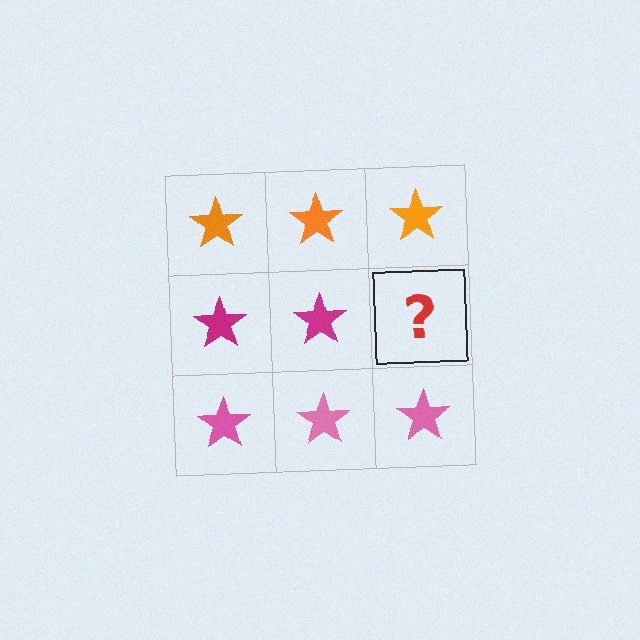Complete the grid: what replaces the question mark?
The question mark should be replaced with a magenta star.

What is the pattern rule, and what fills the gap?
The rule is that each row has a consistent color. The gap should be filled with a magenta star.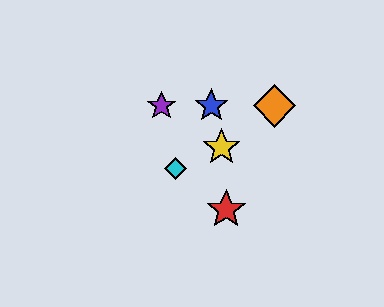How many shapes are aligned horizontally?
4 shapes (the blue star, the green diamond, the purple star, the orange diamond) are aligned horizontally.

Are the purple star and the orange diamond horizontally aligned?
Yes, both are at y≈106.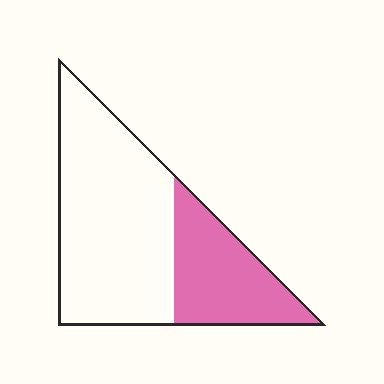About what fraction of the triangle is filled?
About one third (1/3).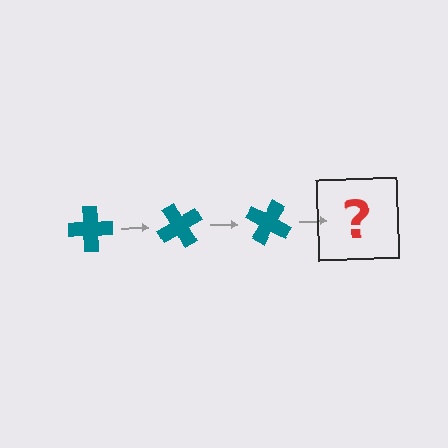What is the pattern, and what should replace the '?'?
The pattern is that the cross rotates 60 degrees each step. The '?' should be a teal cross rotated 180 degrees.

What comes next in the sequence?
The next element should be a teal cross rotated 180 degrees.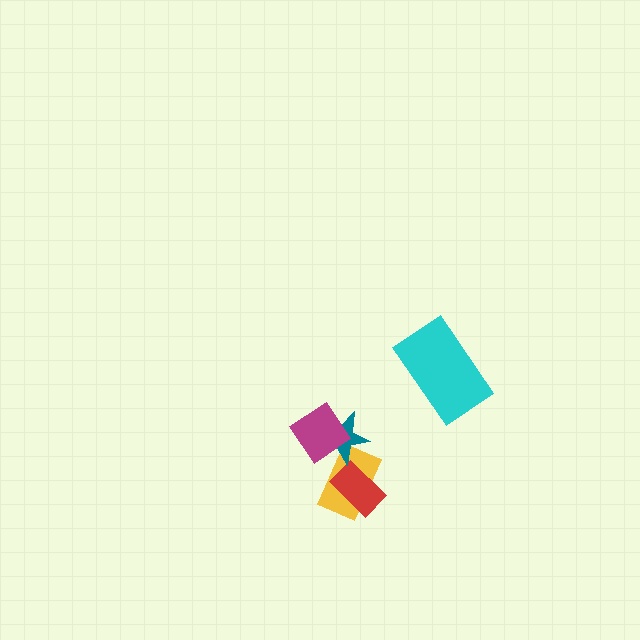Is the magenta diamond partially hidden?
No, no other shape covers it.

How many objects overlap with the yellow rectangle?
3 objects overlap with the yellow rectangle.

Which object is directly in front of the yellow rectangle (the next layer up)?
The red rectangle is directly in front of the yellow rectangle.